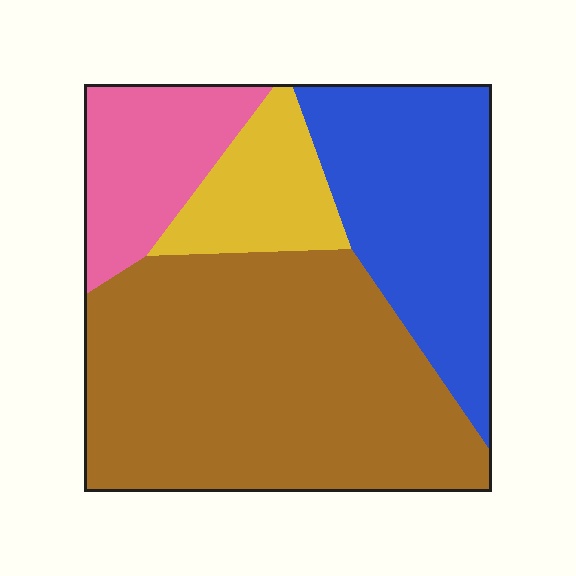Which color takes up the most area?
Brown, at roughly 50%.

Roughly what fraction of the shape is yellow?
Yellow takes up about one tenth (1/10) of the shape.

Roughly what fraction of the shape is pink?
Pink covers roughly 15% of the shape.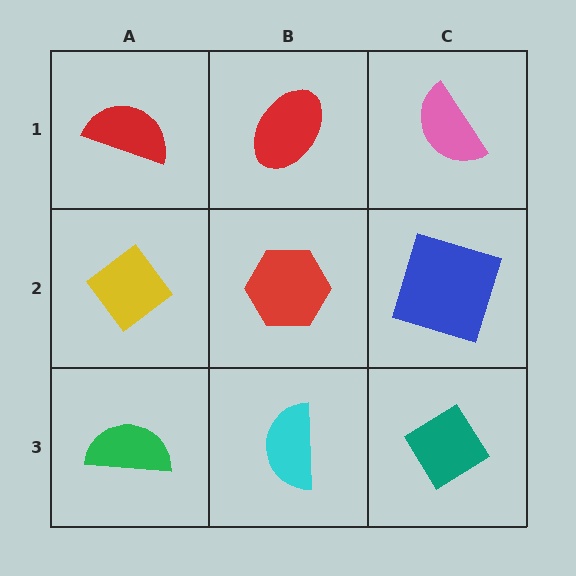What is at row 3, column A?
A green semicircle.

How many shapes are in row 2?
3 shapes.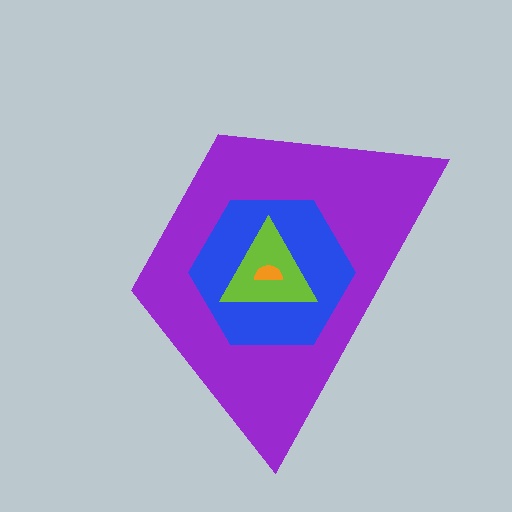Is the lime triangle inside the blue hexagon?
Yes.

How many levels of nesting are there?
4.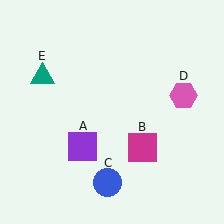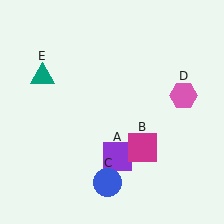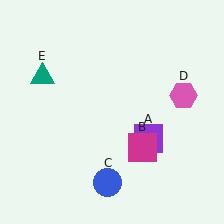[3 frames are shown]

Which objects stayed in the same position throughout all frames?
Magenta square (object B) and blue circle (object C) and pink hexagon (object D) and teal triangle (object E) remained stationary.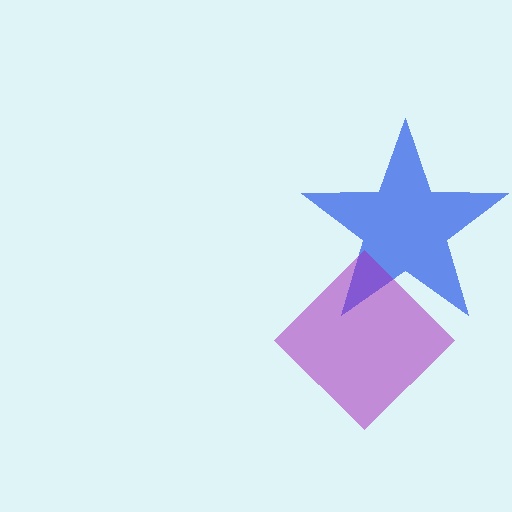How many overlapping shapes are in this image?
There are 2 overlapping shapes in the image.